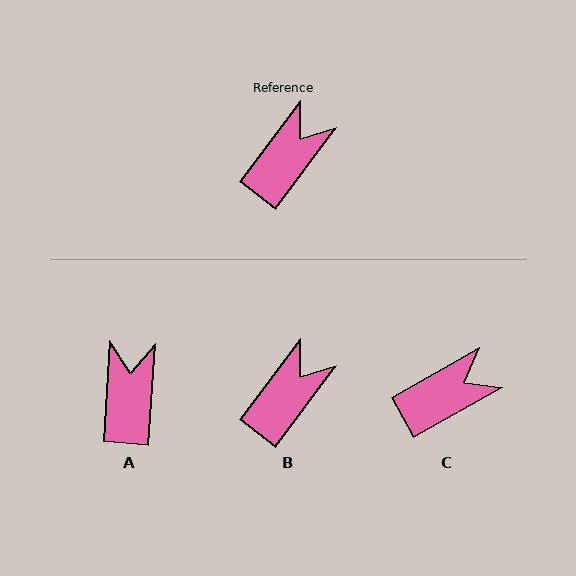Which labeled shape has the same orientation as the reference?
B.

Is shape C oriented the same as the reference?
No, it is off by about 24 degrees.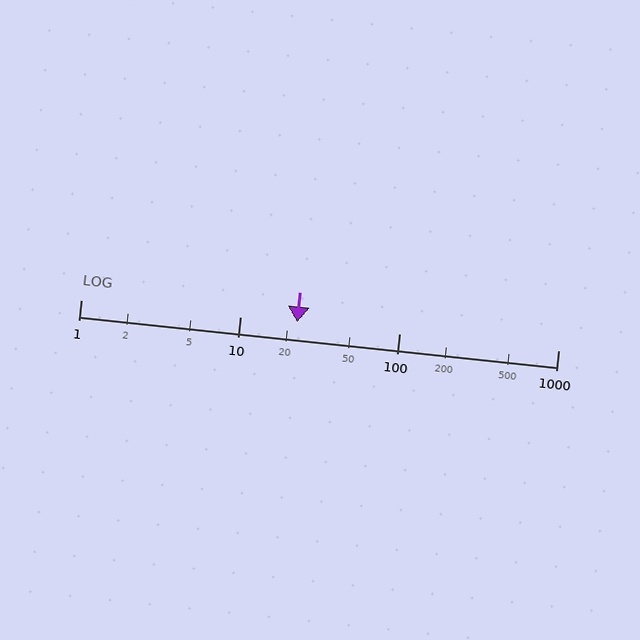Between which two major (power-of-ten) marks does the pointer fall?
The pointer is between 10 and 100.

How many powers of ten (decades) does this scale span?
The scale spans 3 decades, from 1 to 1000.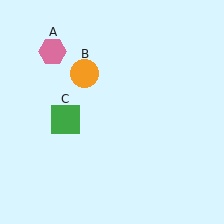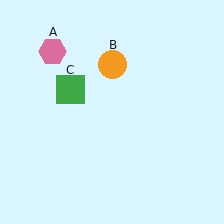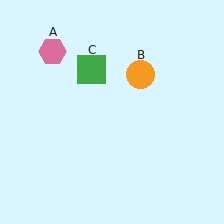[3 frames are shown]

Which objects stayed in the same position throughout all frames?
Pink hexagon (object A) remained stationary.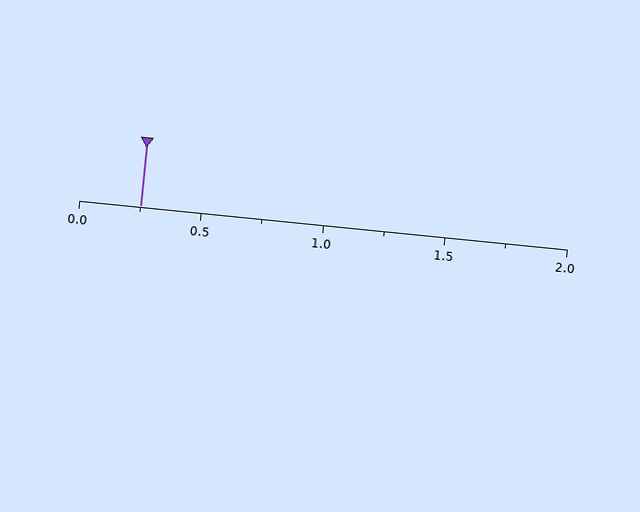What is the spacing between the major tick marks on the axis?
The major ticks are spaced 0.5 apart.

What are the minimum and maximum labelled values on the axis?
The axis runs from 0.0 to 2.0.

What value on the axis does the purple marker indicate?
The marker indicates approximately 0.25.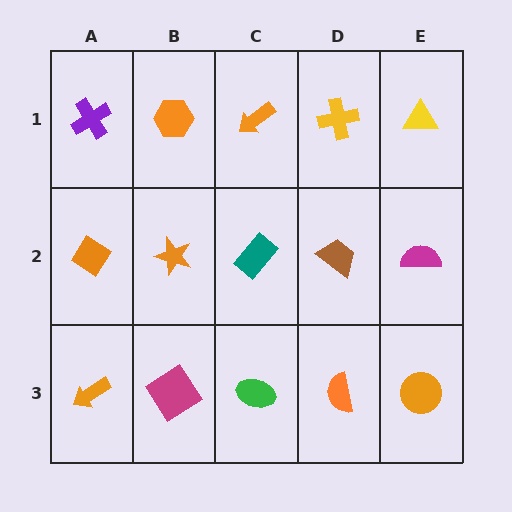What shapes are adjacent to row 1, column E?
A magenta semicircle (row 2, column E), a yellow cross (row 1, column D).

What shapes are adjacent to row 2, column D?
A yellow cross (row 1, column D), an orange semicircle (row 3, column D), a teal rectangle (row 2, column C), a magenta semicircle (row 2, column E).